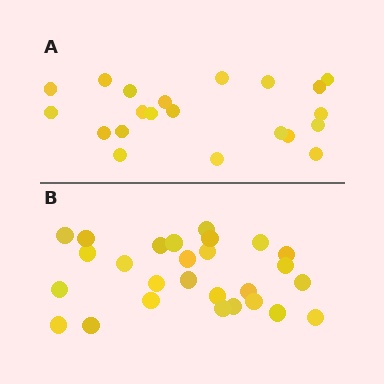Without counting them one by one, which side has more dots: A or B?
Region B (the bottom region) has more dots.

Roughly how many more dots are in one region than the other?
Region B has about 6 more dots than region A.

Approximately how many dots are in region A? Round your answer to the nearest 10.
About 20 dots. (The exact count is 21, which rounds to 20.)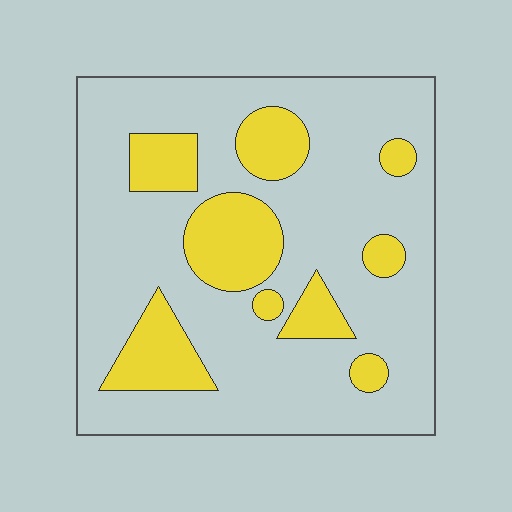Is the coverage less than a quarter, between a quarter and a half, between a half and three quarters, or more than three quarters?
Less than a quarter.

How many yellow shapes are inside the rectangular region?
9.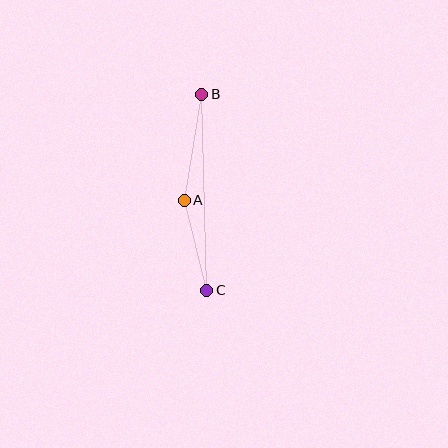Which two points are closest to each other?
Points A and C are closest to each other.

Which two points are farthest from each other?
Points B and C are farthest from each other.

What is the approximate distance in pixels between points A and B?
The distance between A and B is approximately 108 pixels.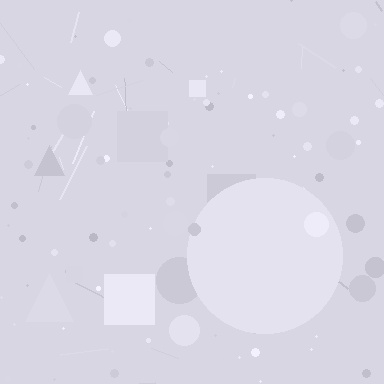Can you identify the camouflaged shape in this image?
The camouflaged shape is a circle.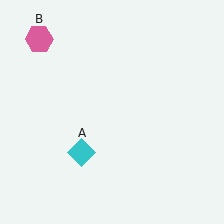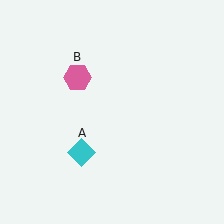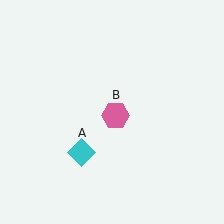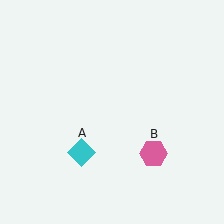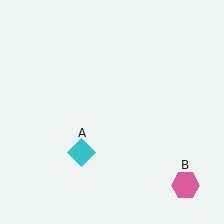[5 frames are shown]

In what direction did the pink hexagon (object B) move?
The pink hexagon (object B) moved down and to the right.